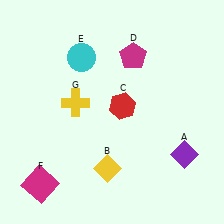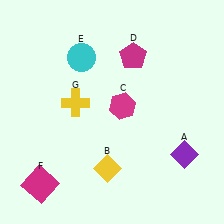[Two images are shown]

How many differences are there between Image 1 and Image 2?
There is 1 difference between the two images.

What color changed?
The hexagon (C) changed from red in Image 1 to magenta in Image 2.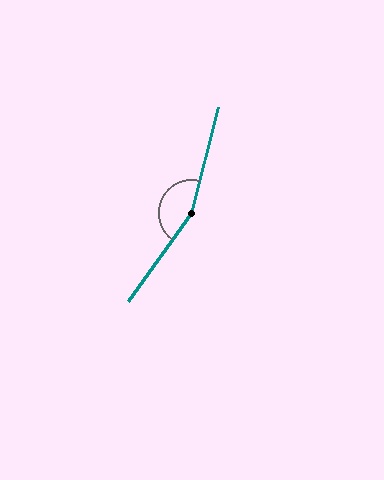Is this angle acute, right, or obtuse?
It is obtuse.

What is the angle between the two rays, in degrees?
Approximately 158 degrees.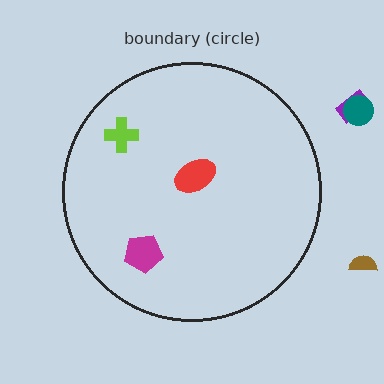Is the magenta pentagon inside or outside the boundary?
Inside.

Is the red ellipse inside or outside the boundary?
Inside.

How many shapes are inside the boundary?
3 inside, 3 outside.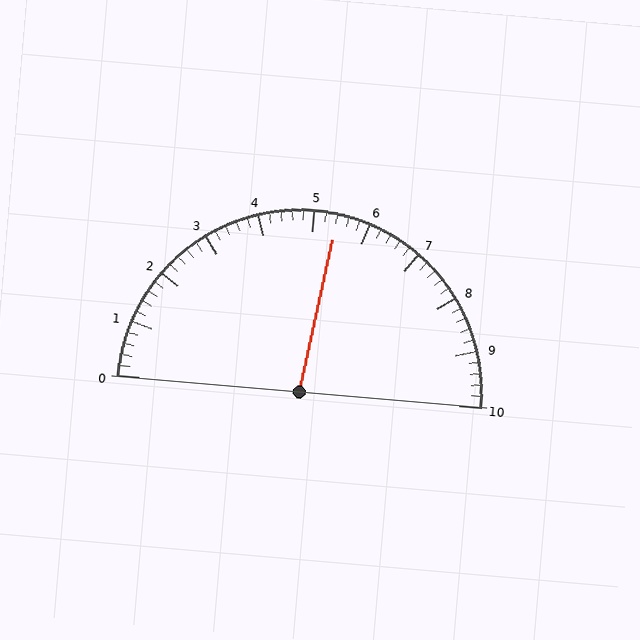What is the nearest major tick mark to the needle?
The nearest major tick mark is 5.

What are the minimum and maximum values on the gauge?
The gauge ranges from 0 to 10.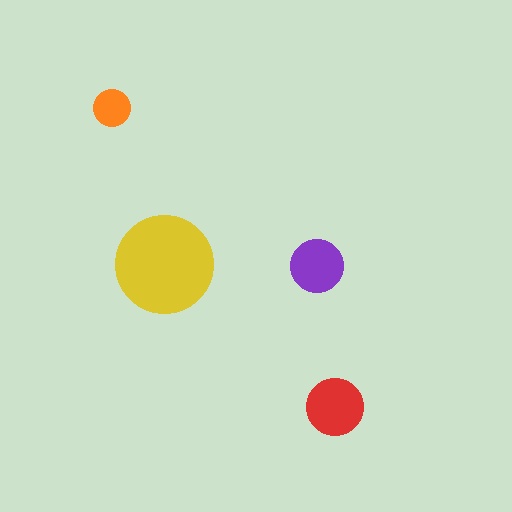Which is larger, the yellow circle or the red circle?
The yellow one.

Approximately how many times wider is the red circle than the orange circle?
About 1.5 times wider.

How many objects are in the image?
There are 4 objects in the image.